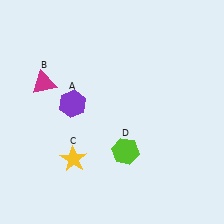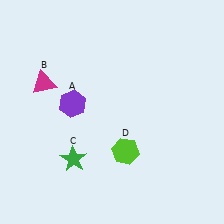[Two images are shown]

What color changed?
The star (C) changed from yellow in Image 1 to green in Image 2.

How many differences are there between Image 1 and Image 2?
There is 1 difference between the two images.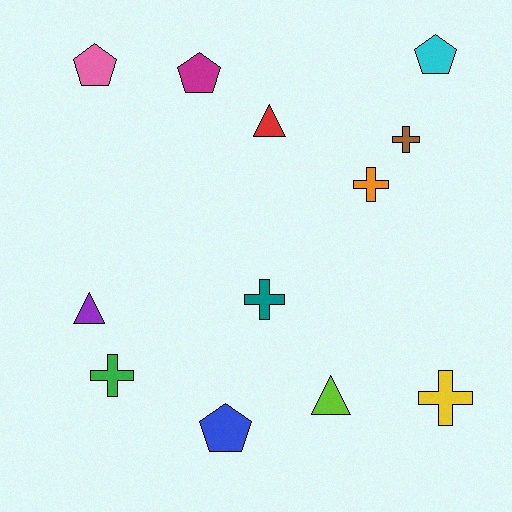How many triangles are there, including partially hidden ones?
There are 3 triangles.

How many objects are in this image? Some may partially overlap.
There are 12 objects.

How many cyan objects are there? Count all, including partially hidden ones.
There is 1 cyan object.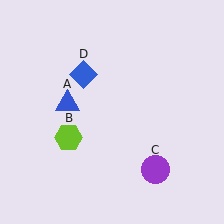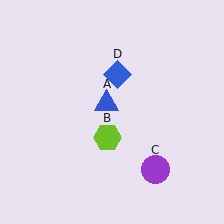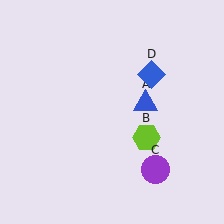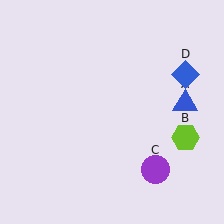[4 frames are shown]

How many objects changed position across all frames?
3 objects changed position: blue triangle (object A), lime hexagon (object B), blue diamond (object D).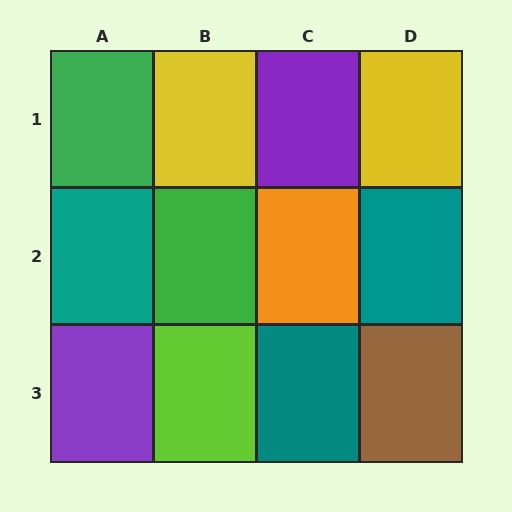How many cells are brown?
1 cell is brown.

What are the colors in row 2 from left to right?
Teal, green, orange, teal.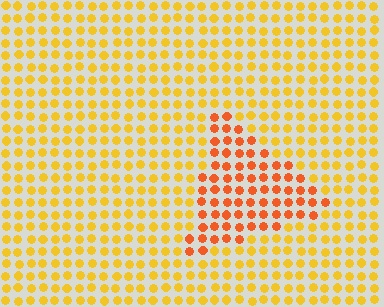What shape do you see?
I see a triangle.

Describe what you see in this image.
The image is filled with small yellow elements in a uniform arrangement. A triangle-shaped region is visible where the elements are tinted to a slightly different hue, forming a subtle color boundary.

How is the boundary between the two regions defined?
The boundary is defined purely by a slight shift in hue (about 31 degrees). Spacing, size, and orientation are identical on both sides.